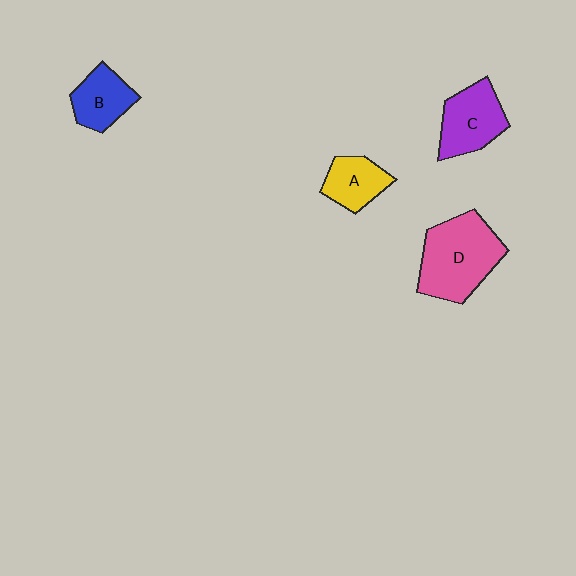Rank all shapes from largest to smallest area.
From largest to smallest: D (pink), C (purple), B (blue), A (yellow).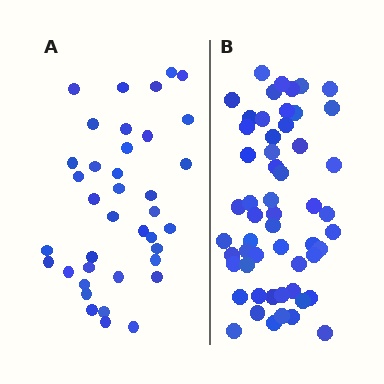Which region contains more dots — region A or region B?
Region B (the right region) has more dots.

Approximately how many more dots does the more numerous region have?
Region B has approximately 15 more dots than region A.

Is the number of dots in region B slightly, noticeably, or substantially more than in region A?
Region B has noticeably more, but not dramatically so. The ratio is roughly 1.4 to 1.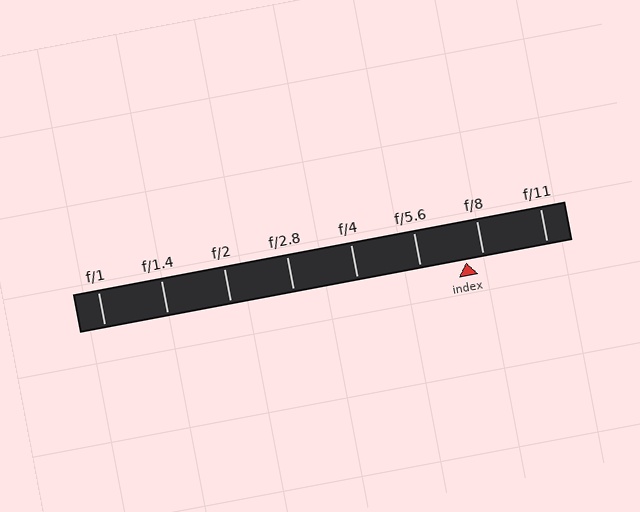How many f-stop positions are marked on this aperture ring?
There are 8 f-stop positions marked.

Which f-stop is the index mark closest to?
The index mark is closest to f/8.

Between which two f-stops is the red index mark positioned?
The index mark is between f/5.6 and f/8.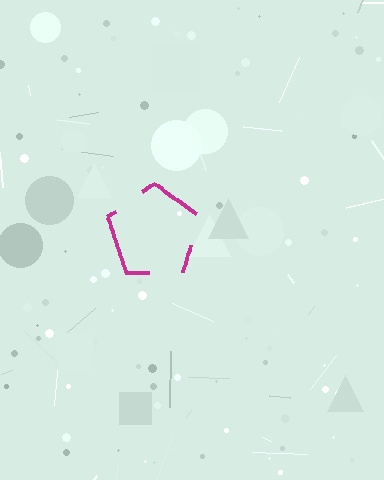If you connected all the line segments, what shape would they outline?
They would outline a pentagon.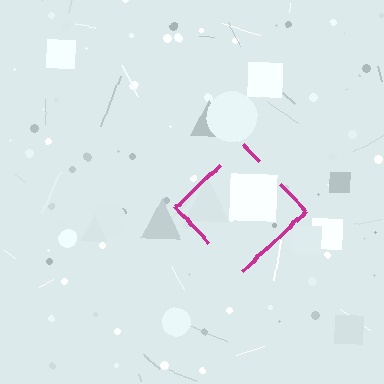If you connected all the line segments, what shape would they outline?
They would outline a diamond.